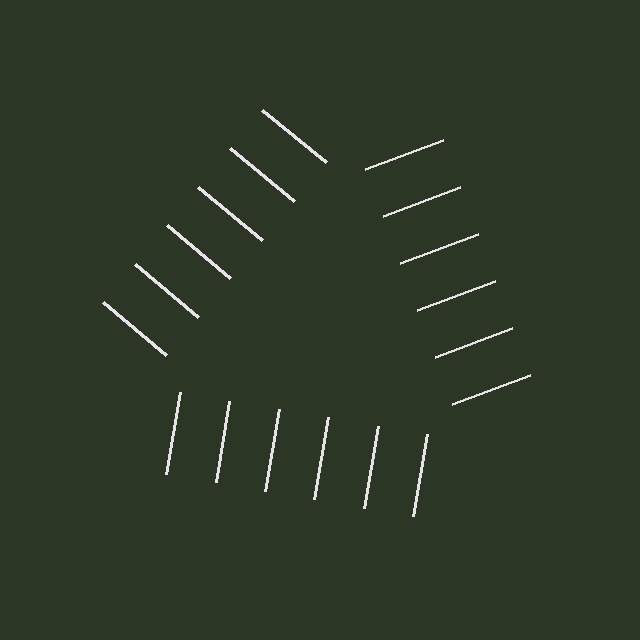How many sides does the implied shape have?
3 sides — the line-ends trace a triangle.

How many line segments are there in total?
18 — 6 along each of the 3 edges.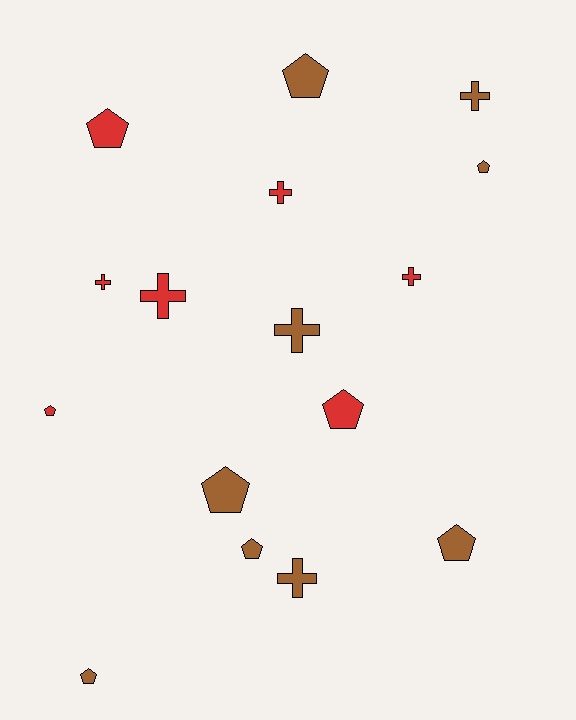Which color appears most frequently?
Brown, with 9 objects.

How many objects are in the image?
There are 16 objects.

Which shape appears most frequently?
Pentagon, with 9 objects.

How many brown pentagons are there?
There are 6 brown pentagons.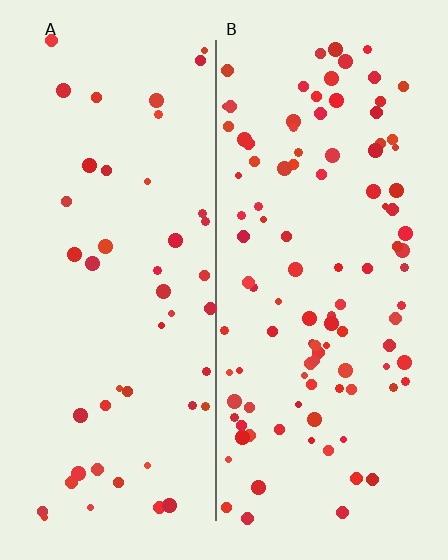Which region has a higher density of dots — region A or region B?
B (the right).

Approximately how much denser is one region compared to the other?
Approximately 2.2× — region B over region A.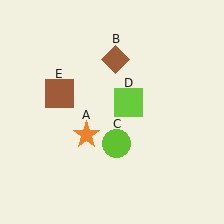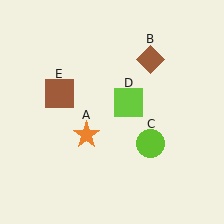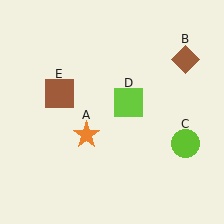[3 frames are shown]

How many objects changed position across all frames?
2 objects changed position: brown diamond (object B), lime circle (object C).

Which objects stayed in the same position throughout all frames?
Orange star (object A) and lime square (object D) and brown square (object E) remained stationary.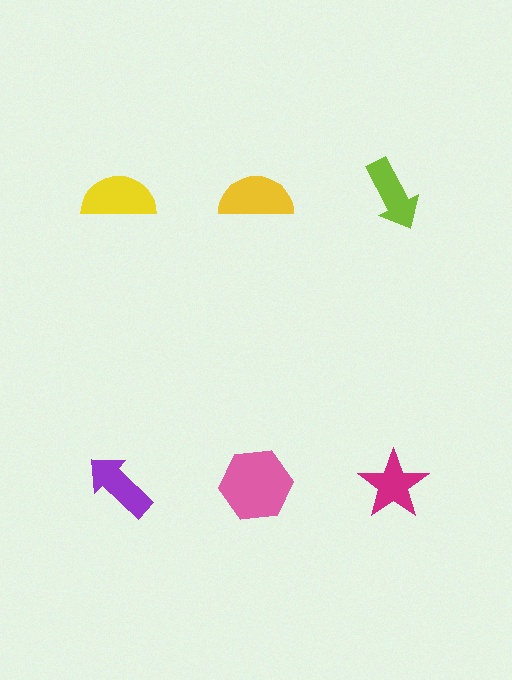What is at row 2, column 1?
A purple arrow.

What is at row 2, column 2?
A pink hexagon.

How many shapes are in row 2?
3 shapes.